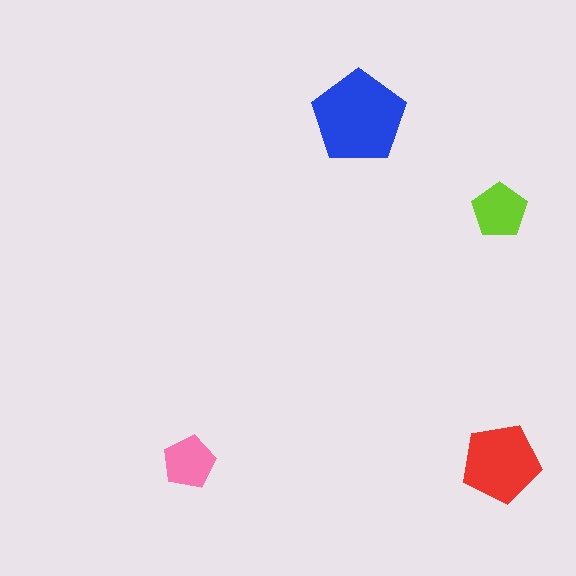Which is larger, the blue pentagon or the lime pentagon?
The blue one.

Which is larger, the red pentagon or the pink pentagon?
The red one.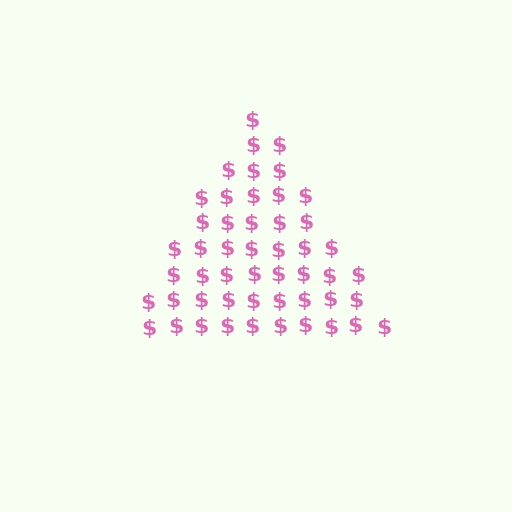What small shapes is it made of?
It is made of small dollar signs.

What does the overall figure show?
The overall figure shows a triangle.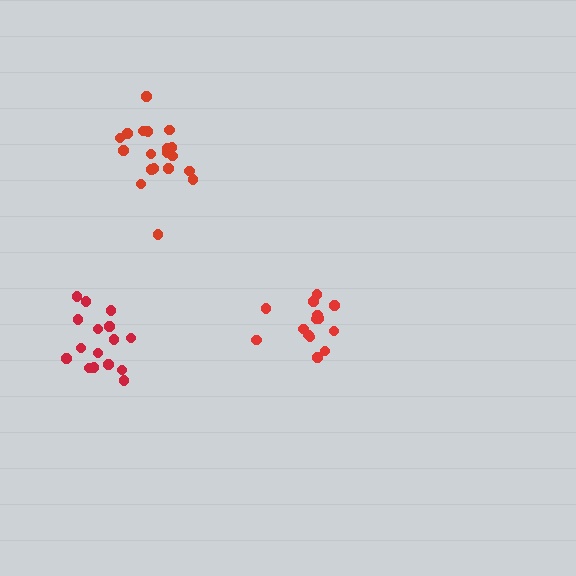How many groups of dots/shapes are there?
There are 3 groups.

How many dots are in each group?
Group 1: 14 dots, Group 2: 16 dots, Group 3: 20 dots (50 total).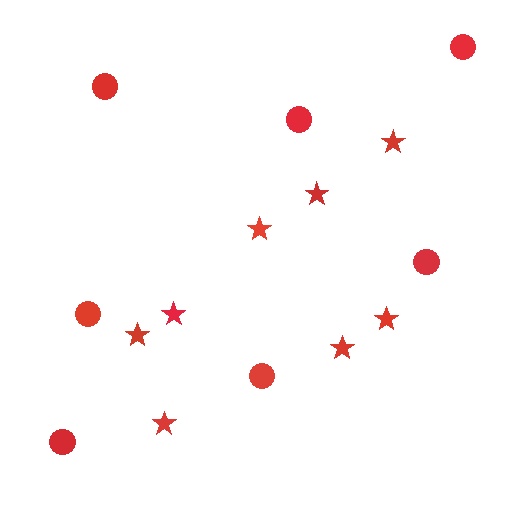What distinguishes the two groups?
There are 2 groups: one group of stars (8) and one group of circles (7).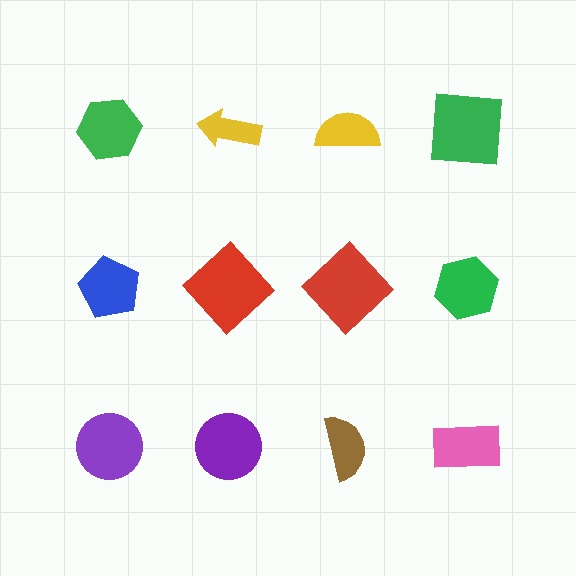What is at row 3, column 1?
A purple circle.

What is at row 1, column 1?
A green hexagon.